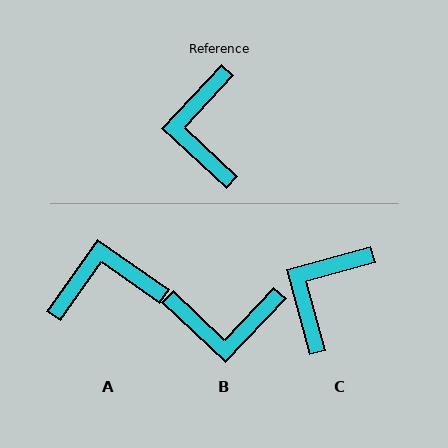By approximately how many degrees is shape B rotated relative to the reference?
Approximately 89 degrees counter-clockwise.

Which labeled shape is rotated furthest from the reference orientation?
B, about 89 degrees away.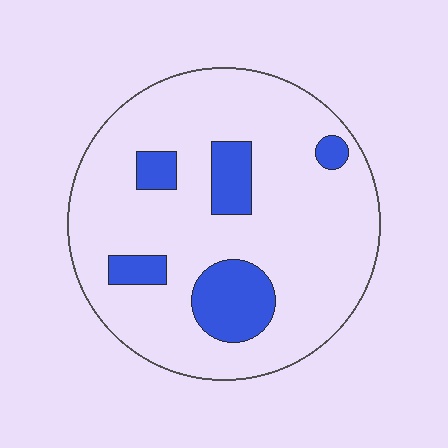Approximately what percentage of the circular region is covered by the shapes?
Approximately 15%.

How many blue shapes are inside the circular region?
5.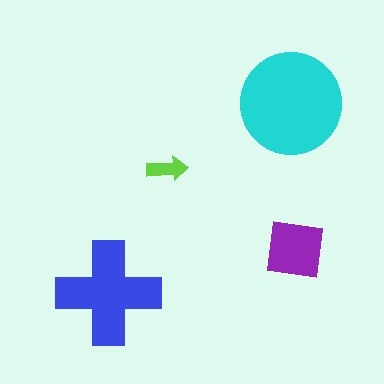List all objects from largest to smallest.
The cyan circle, the blue cross, the purple square, the lime arrow.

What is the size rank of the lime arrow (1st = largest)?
4th.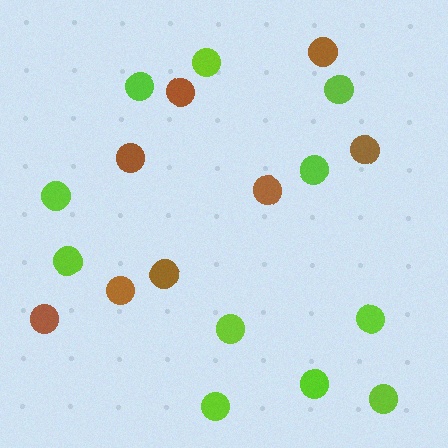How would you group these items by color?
There are 2 groups: one group of brown circles (8) and one group of lime circles (11).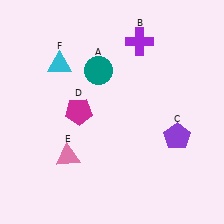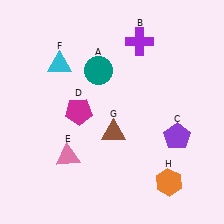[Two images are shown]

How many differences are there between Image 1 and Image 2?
There are 2 differences between the two images.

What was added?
A brown triangle (G), an orange hexagon (H) were added in Image 2.